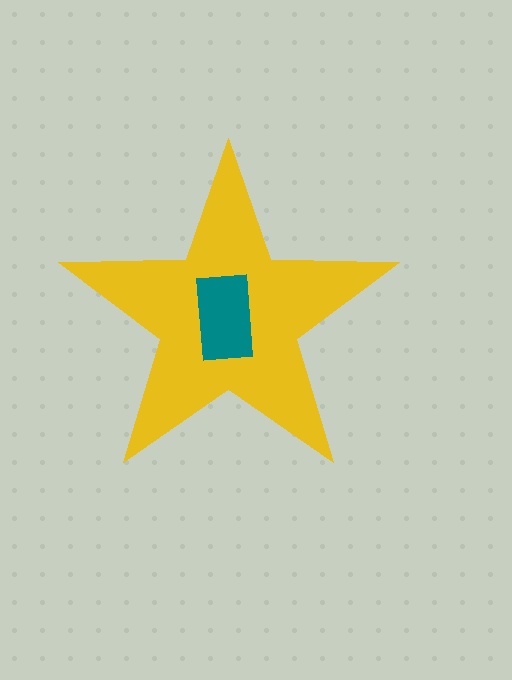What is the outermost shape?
The yellow star.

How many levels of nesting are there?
2.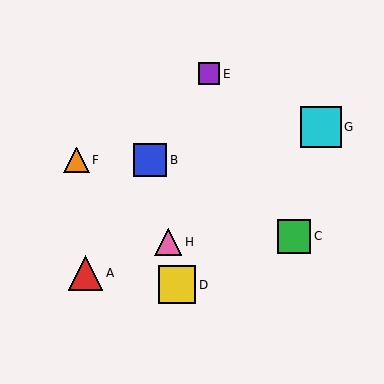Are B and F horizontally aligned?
Yes, both are at y≈160.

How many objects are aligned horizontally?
2 objects (B, F) are aligned horizontally.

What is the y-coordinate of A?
Object A is at y≈273.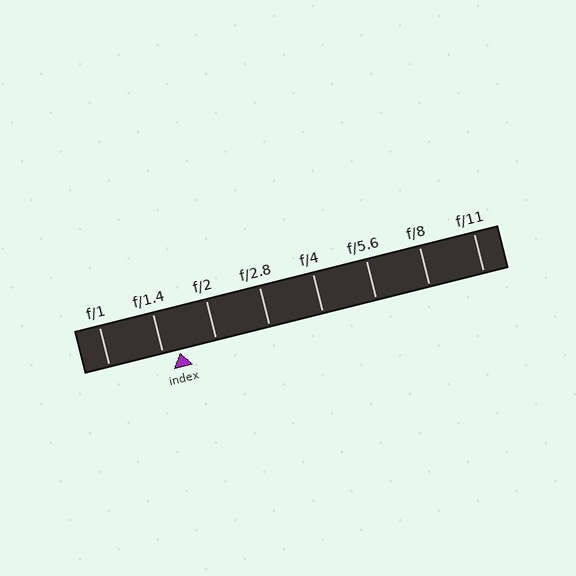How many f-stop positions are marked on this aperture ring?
There are 8 f-stop positions marked.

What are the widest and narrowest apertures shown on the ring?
The widest aperture shown is f/1 and the narrowest is f/11.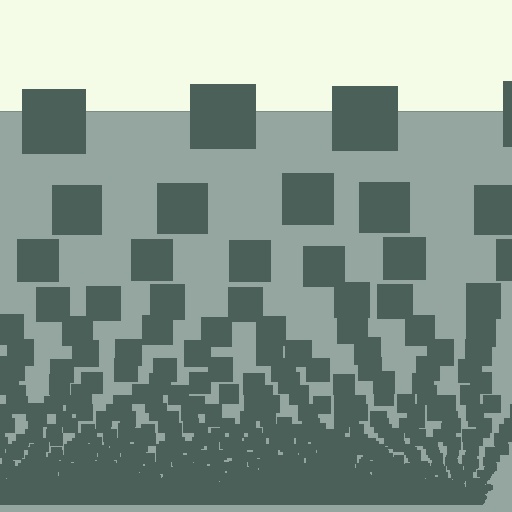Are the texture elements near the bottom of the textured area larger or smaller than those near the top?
Smaller. The gradient is inverted — elements near the bottom are smaller and denser.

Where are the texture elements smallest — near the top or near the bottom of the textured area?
Near the bottom.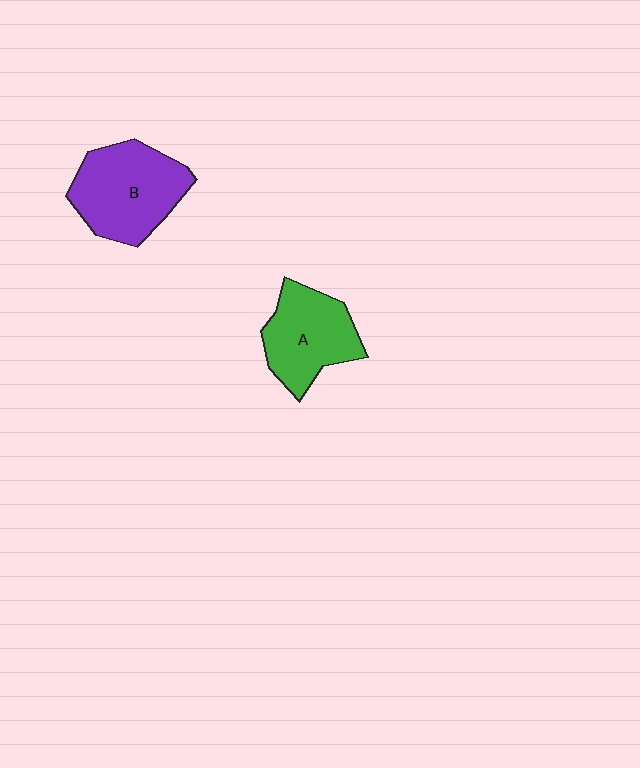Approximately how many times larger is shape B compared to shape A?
Approximately 1.2 times.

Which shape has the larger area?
Shape B (purple).